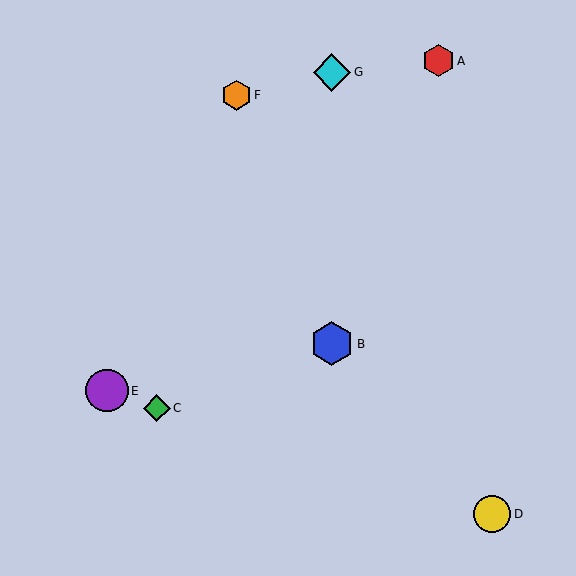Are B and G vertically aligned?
Yes, both are at x≈332.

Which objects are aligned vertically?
Objects B, G are aligned vertically.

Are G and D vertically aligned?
No, G is at x≈332 and D is at x≈492.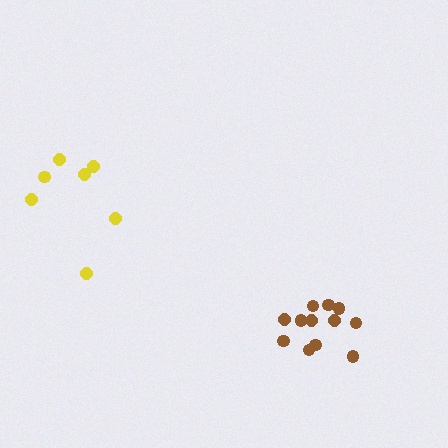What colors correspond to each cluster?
The clusters are colored: yellow, brown.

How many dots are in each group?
Group 1: 7 dots, Group 2: 12 dots (19 total).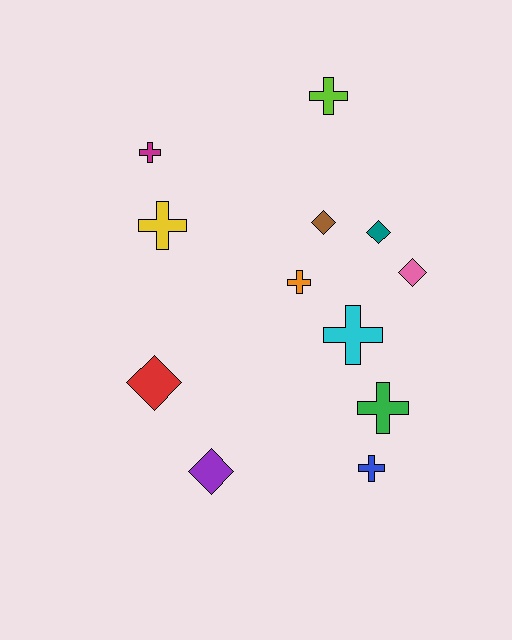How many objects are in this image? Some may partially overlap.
There are 12 objects.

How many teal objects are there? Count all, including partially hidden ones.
There is 1 teal object.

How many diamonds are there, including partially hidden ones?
There are 5 diamonds.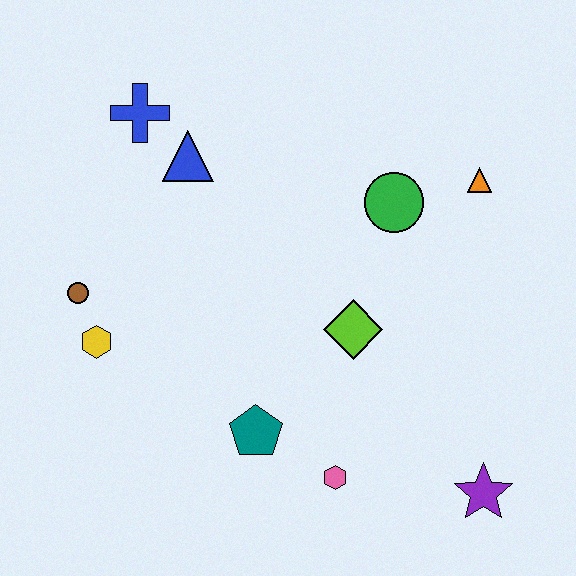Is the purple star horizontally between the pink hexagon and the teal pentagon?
No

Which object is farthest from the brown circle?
The purple star is farthest from the brown circle.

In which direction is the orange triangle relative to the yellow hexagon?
The orange triangle is to the right of the yellow hexagon.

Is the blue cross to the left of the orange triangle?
Yes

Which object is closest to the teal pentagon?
The pink hexagon is closest to the teal pentagon.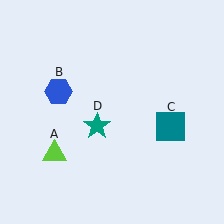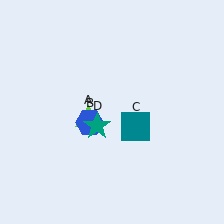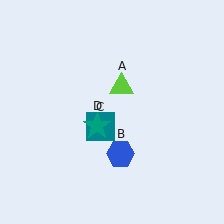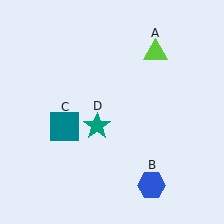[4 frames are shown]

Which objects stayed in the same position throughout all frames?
Teal star (object D) remained stationary.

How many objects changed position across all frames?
3 objects changed position: lime triangle (object A), blue hexagon (object B), teal square (object C).